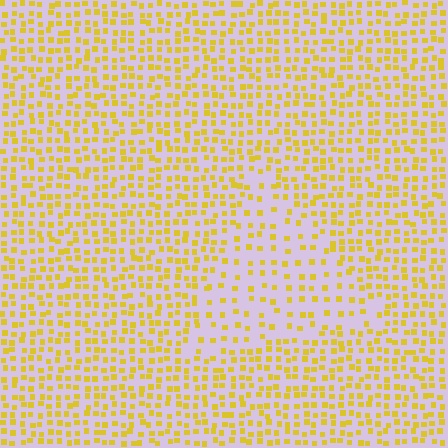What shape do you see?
I see a triangle.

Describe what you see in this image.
The image contains small yellow elements arranged at two different densities. A triangle-shaped region is visible where the elements are less densely packed than the surrounding area.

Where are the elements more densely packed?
The elements are more densely packed outside the triangle boundary.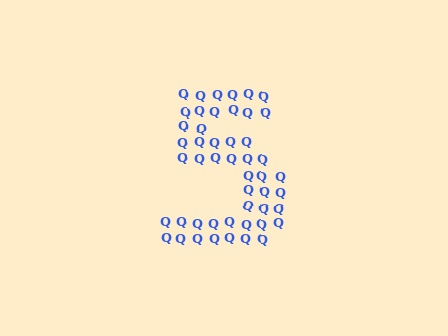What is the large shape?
The large shape is the digit 5.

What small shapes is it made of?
It is made of small letter Q's.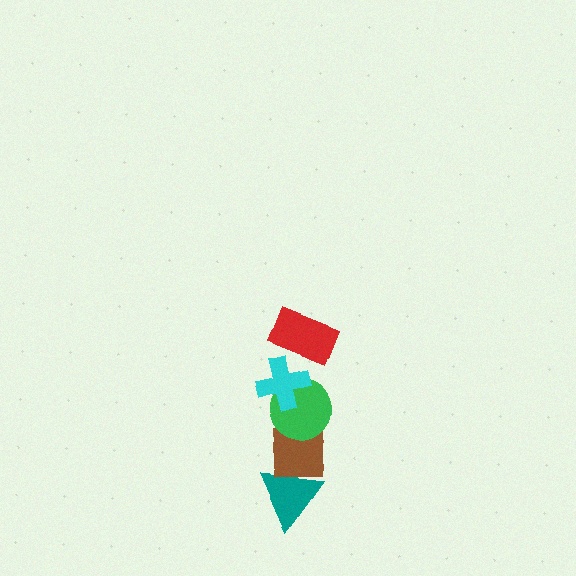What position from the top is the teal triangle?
The teal triangle is 5th from the top.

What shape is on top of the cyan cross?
The red rectangle is on top of the cyan cross.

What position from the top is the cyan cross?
The cyan cross is 2nd from the top.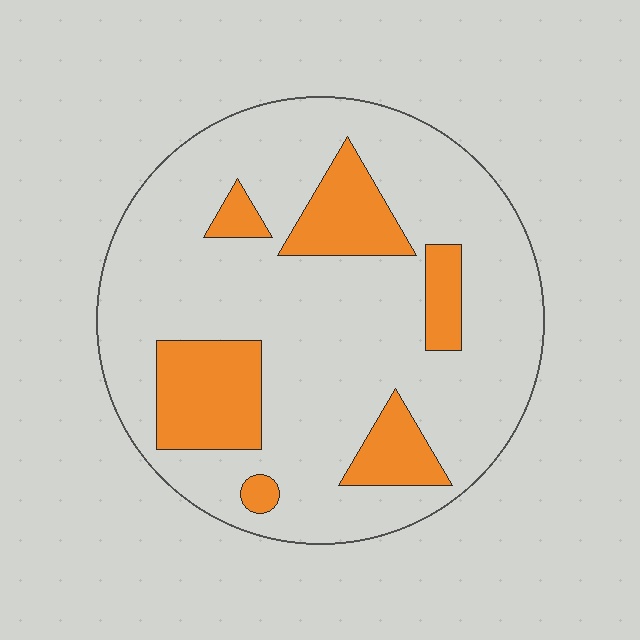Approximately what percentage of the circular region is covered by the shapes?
Approximately 20%.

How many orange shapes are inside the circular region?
6.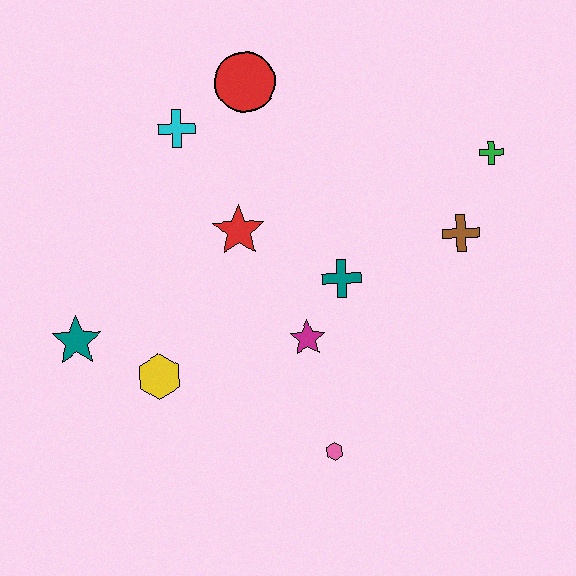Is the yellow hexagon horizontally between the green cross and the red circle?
No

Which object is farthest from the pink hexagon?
The red circle is farthest from the pink hexagon.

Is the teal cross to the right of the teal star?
Yes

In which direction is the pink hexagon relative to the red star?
The pink hexagon is below the red star.